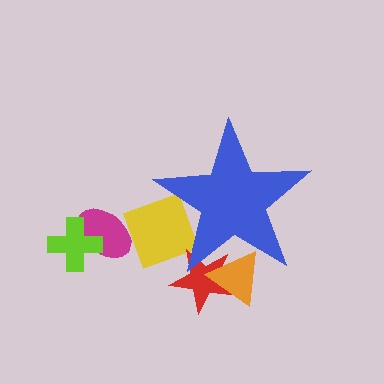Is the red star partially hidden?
Yes, the red star is partially hidden behind the blue star.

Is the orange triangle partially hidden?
Yes, the orange triangle is partially hidden behind the blue star.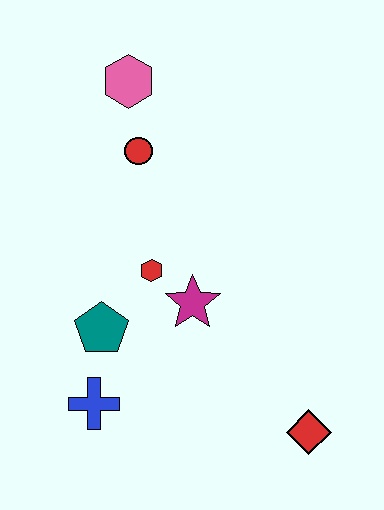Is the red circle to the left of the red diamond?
Yes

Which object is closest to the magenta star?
The red hexagon is closest to the magenta star.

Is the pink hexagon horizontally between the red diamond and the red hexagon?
No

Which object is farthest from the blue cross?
The pink hexagon is farthest from the blue cross.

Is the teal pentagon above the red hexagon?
No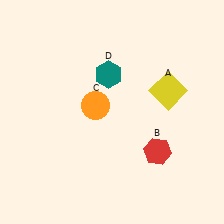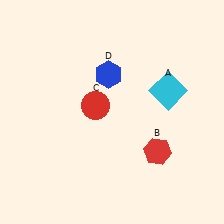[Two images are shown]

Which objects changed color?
A changed from yellow to cyan. C changed from orange to red. D changed from teal to blue.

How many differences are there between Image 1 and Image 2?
There are 3 differences between the two images.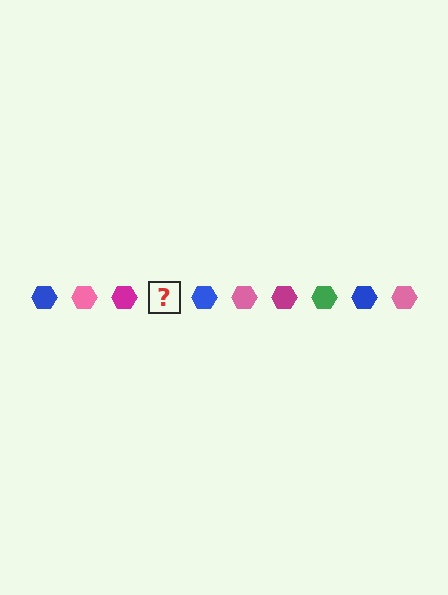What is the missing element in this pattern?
The missing element is a green hexagon.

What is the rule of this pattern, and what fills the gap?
The rule is that the pattern cycles through blue, pink, magenta, green hexagons. The gap should be filled with a green hexagon.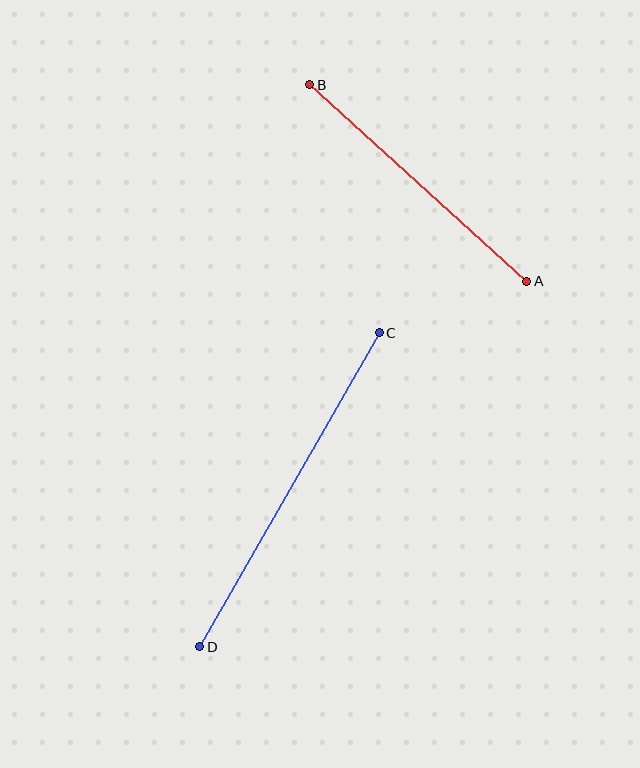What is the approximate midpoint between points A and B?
The midpoint is at approximately (418, 183) pixels.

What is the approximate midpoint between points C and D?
The midpoint is at approximately (290, 490) pixels.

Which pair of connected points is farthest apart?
Points C and D are farthest apart.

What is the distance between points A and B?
The distance is approximately 293 pixels.